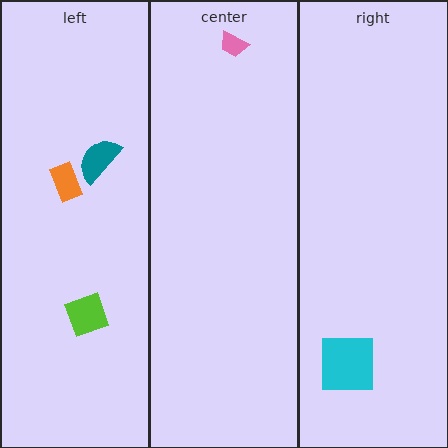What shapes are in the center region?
The pink trapezoid.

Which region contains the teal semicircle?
The left region.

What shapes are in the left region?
The teal semicircle, the lime diamond, the orange rectangle.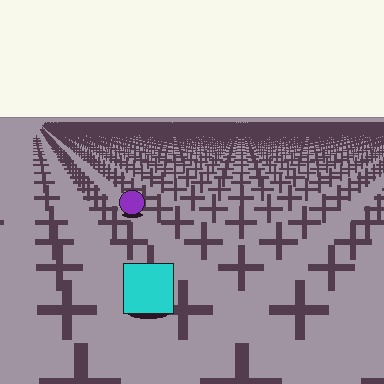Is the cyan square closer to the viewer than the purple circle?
Yes. The cyan square is closer — you can tell from the texture gradient: the ground texture is coarser near it.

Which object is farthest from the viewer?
The purple circle is farthest from the viewer. It appears smaller and the ground texture around it is denser.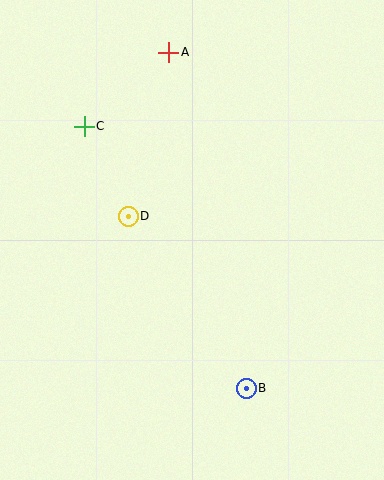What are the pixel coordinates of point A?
Point A is at (169, 52).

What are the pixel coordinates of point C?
Point C is at (84, 126).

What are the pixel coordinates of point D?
Point D is at (128, 216).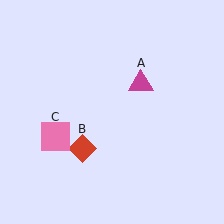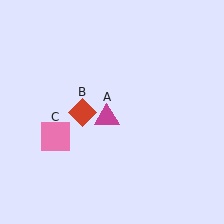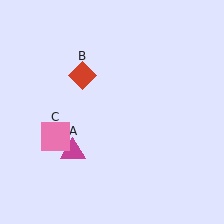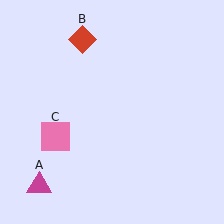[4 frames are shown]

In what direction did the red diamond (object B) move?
The red diamond (object B) moved up.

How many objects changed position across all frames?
2 objects changed position: magenta triangle (object A), red diamond (object B).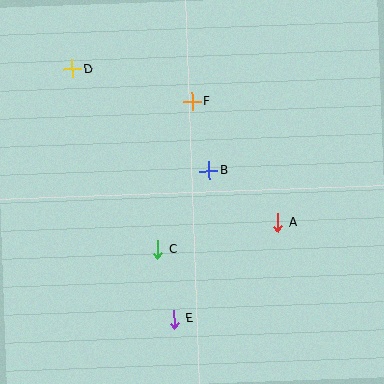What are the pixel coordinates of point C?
Point C is at (158, 249).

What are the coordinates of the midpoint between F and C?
The midpoint between F and C is at (175, 176).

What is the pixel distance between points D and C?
The distance between D and C is 200 pixels.